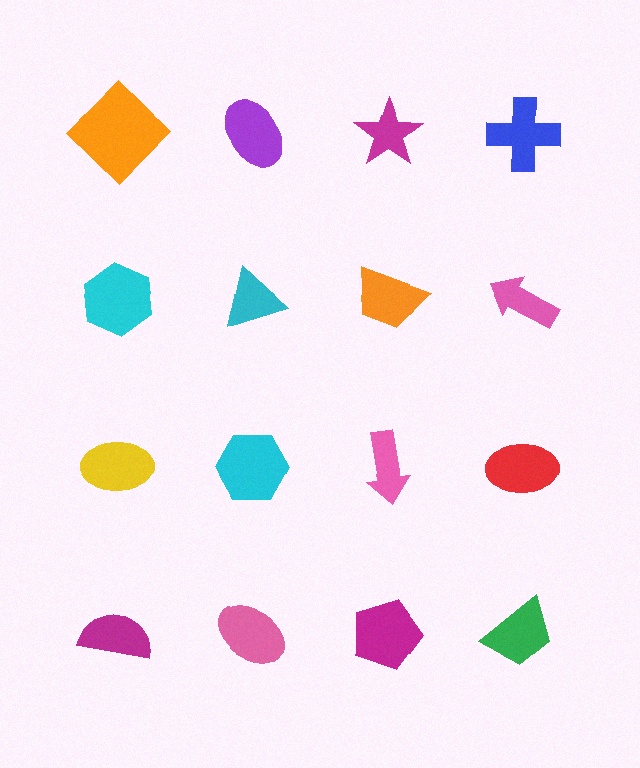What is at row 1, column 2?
A purple ellipse.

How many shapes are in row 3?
4 shapes.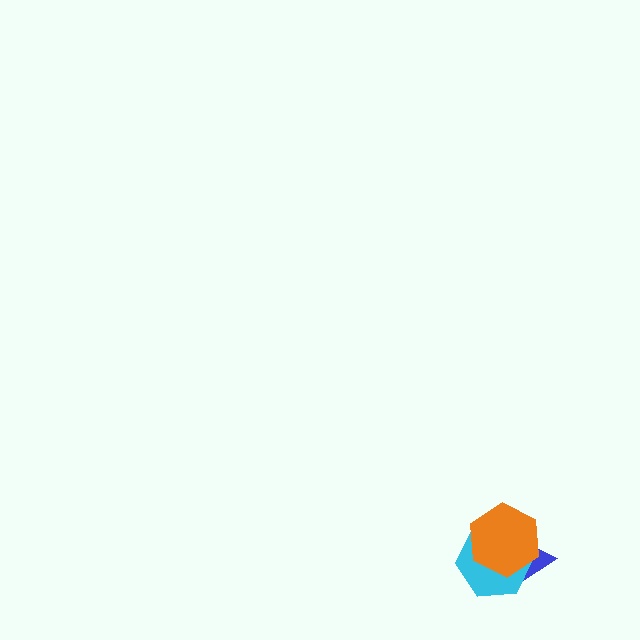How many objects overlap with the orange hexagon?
2 objects overlap with the orange hexagon.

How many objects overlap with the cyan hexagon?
2 objects overlap with the cyan hexagon.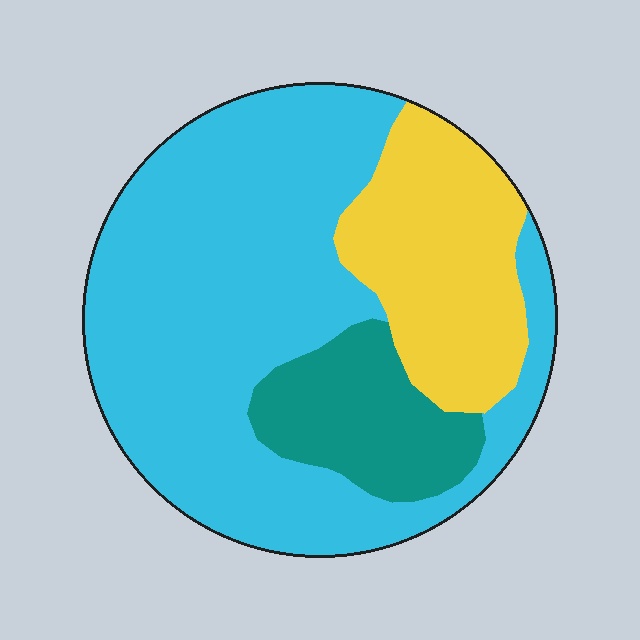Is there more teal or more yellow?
Yellow.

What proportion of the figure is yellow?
Yellow covers around 25% of the figure.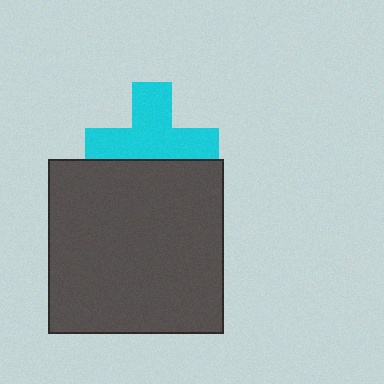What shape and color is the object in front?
The object in front is a dark gray square.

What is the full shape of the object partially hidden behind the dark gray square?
The partially hidden object is a cyan cross.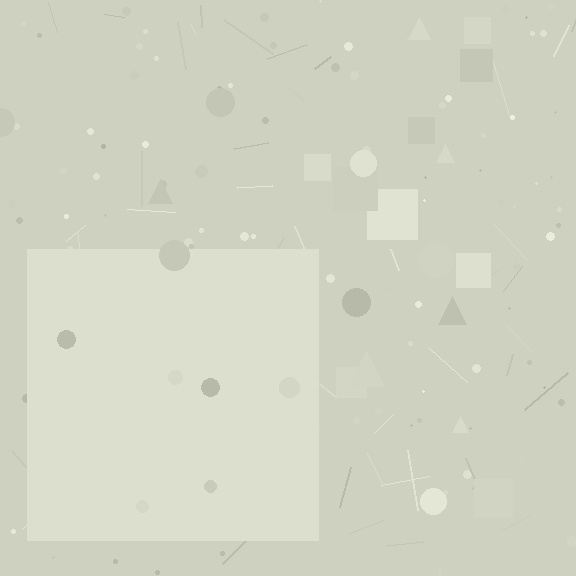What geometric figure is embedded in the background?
A square is embedded in the background.